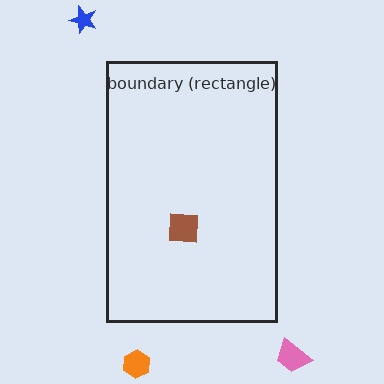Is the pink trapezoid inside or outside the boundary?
Outside.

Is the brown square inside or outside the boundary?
Inside.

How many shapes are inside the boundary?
1 inside, 3 outside.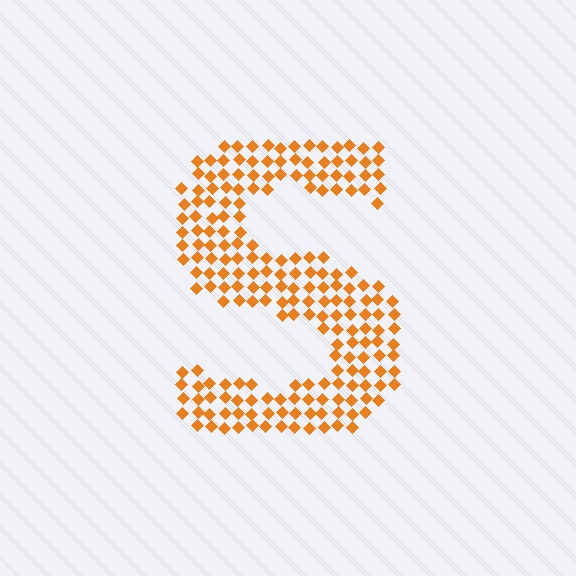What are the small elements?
The small elements are diamonds.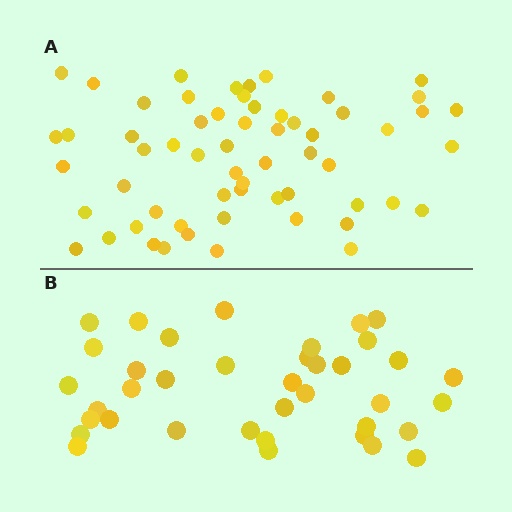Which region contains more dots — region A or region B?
Region A (the top region) has more dots.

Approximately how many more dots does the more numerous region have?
Region A has approximately 20 more dots than region B.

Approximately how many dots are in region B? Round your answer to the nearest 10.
About 40 dots. (The exact count is 38, which rounds to 40.)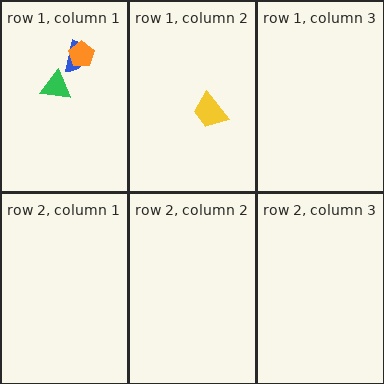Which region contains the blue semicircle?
The row 1, column 1 region.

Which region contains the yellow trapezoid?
The row 1, column 2 region.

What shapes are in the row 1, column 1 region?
The blue semicircle, the orange pentagon, the green triangle.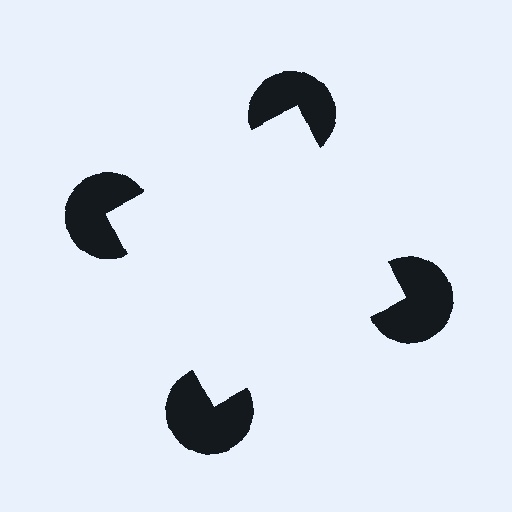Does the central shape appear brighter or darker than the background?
It typically appears slightly brighter than the background, even though no actual brightness change is drawn.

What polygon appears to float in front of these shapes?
An illusory square — its edges are inferred from the aligned wedge cuts in the pac-man discs, not physically drawn.